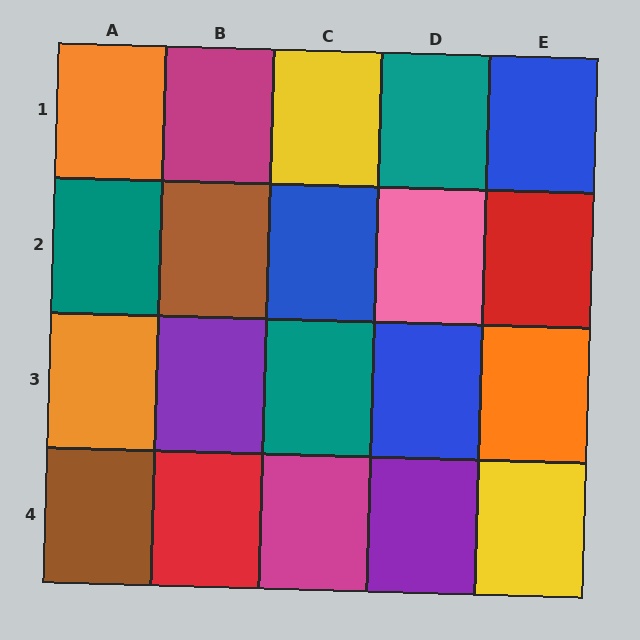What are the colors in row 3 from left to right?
Orange, purple, teal, blue, orange.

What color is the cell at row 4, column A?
Brown.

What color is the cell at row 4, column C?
Magenta.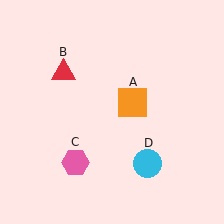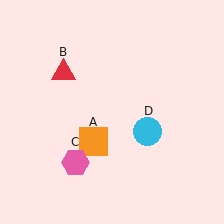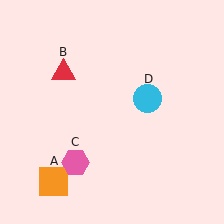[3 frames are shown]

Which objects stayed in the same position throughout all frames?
Red triangle (object B) and pink hexagon (object C) remained stationary.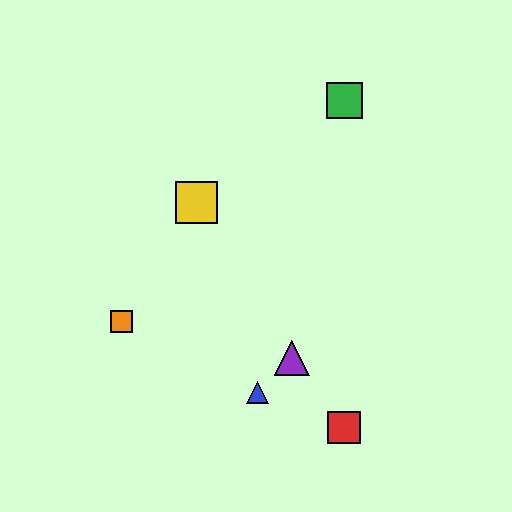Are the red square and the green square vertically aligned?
Yes, both are at x≈344.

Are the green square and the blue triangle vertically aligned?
No, the green square is at x≈344 and the blue triangle is at x≈258.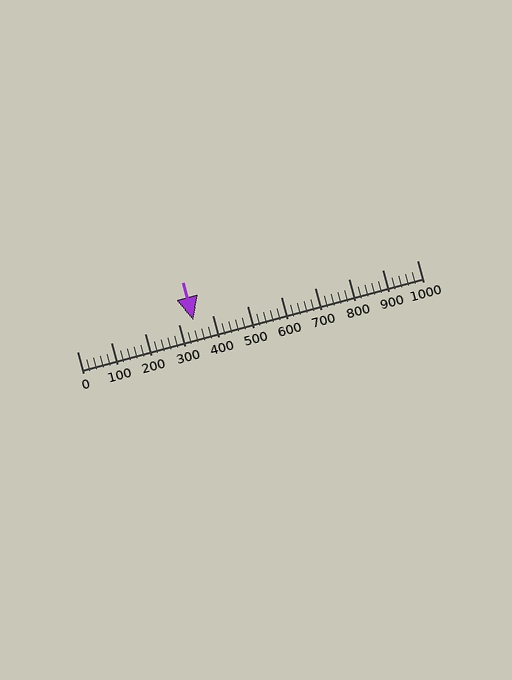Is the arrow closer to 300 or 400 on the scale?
The arrow is closer to 300.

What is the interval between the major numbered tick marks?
The major tick marks are spaced 100 units apart.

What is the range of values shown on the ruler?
The ruler shows values from 0 to 1000.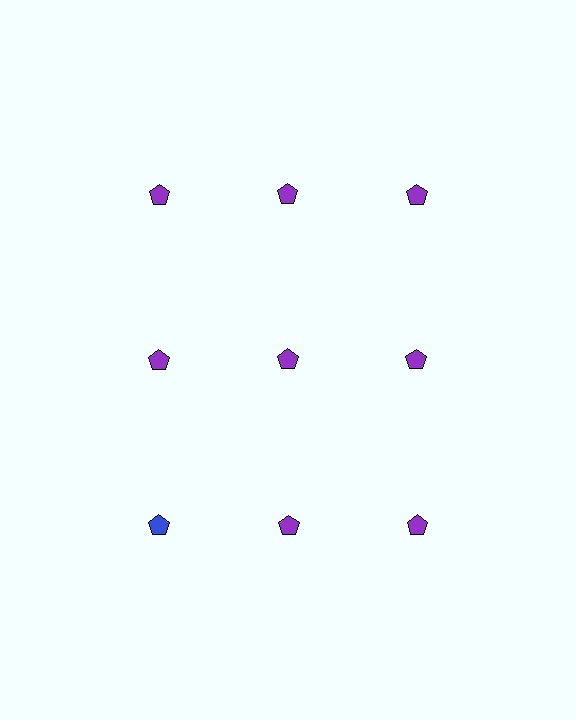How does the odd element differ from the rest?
It has a different color: blue instead of purple.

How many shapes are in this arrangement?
There are 9 shapes arranged in a grid pattern.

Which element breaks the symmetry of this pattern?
The blue pentagon in the third row, leftmost column breaks the symmetry. All other shapes are purple pentagons.